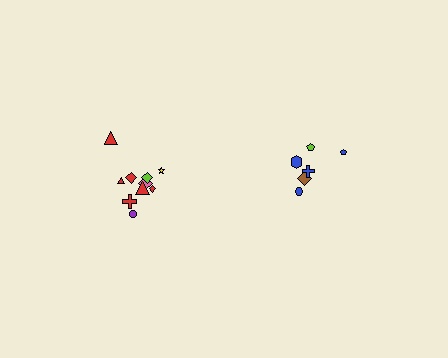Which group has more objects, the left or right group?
The left group.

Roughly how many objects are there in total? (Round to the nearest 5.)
Roughly 15 objects in total.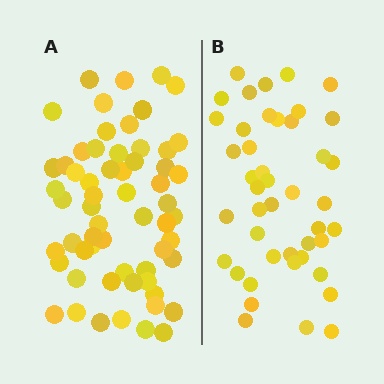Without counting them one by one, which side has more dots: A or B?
Region A (the left region) has more dots.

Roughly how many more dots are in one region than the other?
Region A has approximately 15 more dots than region B.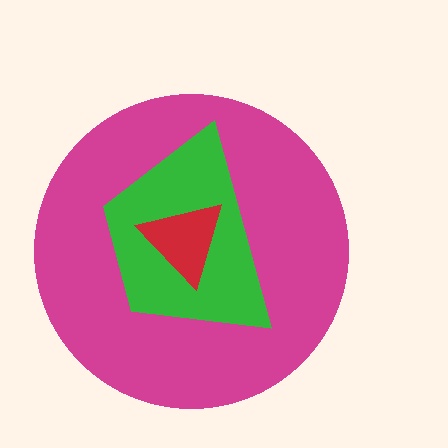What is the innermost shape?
The red triangle.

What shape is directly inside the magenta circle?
The green trapezoid.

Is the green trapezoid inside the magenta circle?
Yes.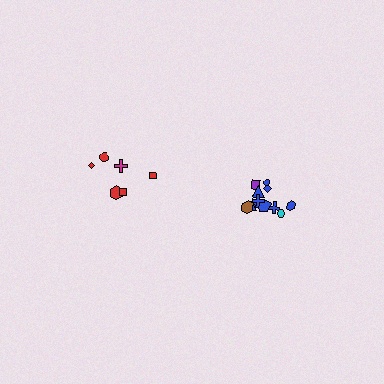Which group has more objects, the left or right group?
The right group.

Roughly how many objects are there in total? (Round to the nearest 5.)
Roughly 20 objects in total.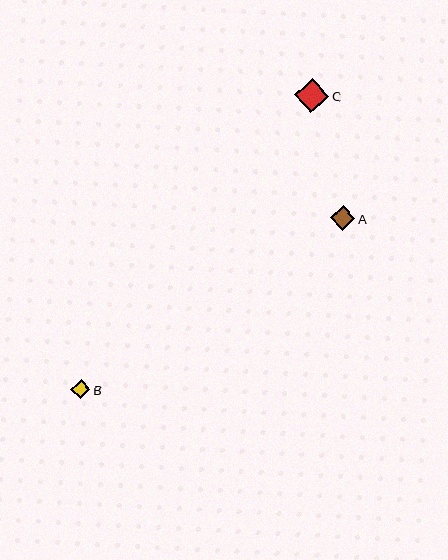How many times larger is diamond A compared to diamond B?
Diamond A is approximately 1.3 times the size of diamond B.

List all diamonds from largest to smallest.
From largest to smallest: C, A, B.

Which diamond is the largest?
Diamond C is the largest with a size of approximately 34 pixels.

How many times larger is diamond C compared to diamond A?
Diamond C is approximately 1.4 times the size of diamond A.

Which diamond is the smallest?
Diamond B is the smallest with a size of approximately 19 pixels.